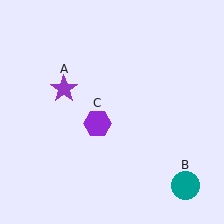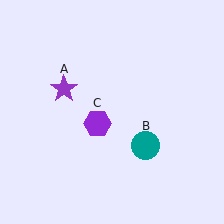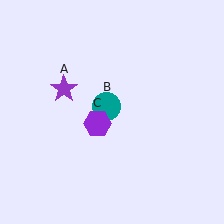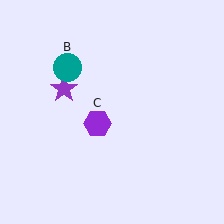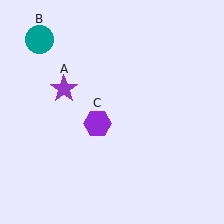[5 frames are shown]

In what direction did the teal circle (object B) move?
The teal circle (object B) moved up and to the left.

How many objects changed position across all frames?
1 object changed position: teal circle (object B).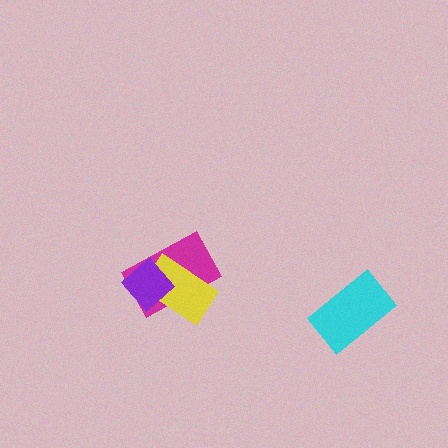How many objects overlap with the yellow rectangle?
2 objects overlap with the yellow rectangle.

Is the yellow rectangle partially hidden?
Yes, it is partially covered by another shape.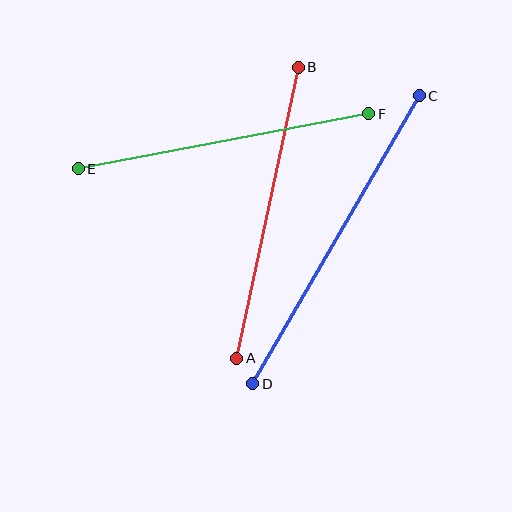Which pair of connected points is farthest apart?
Points C and D are farthest apart.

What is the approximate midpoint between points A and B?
The midpoint is at approximately (268, 213) pixels.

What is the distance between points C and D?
The distance is approximately 333 pixels.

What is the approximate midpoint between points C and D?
The midpoint is at approximately (336, 240) pixels.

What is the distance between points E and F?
The distance is approximately 296 pixels.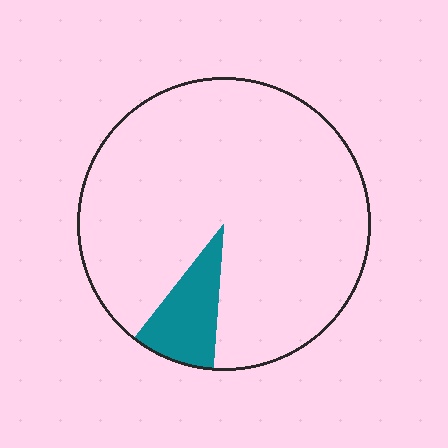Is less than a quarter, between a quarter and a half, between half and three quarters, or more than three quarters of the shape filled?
Less than a quarter.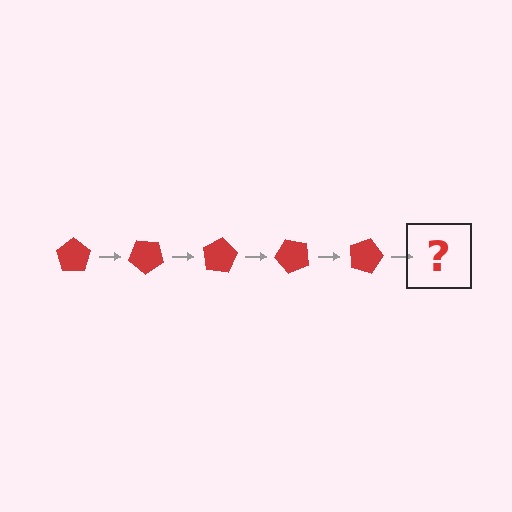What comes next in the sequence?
The next element should be a red pentagon rotated 200 degrees.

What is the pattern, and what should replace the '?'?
The pattern is that the pentagon rotates 40 degrees each step. The '?' should be a red pentagon rotated 200 degrees.